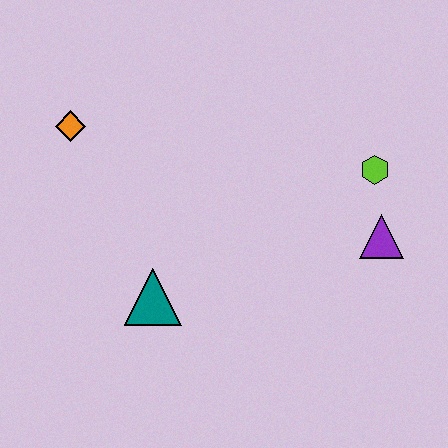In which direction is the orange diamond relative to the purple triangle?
The orange diamond is to the left of the purple triangle.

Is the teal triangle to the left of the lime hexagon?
Yes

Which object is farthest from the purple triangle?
The orange diamond is farthest from the purple triangle.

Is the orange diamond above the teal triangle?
Yes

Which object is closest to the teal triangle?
The orange diamond is closest to the teal triangle.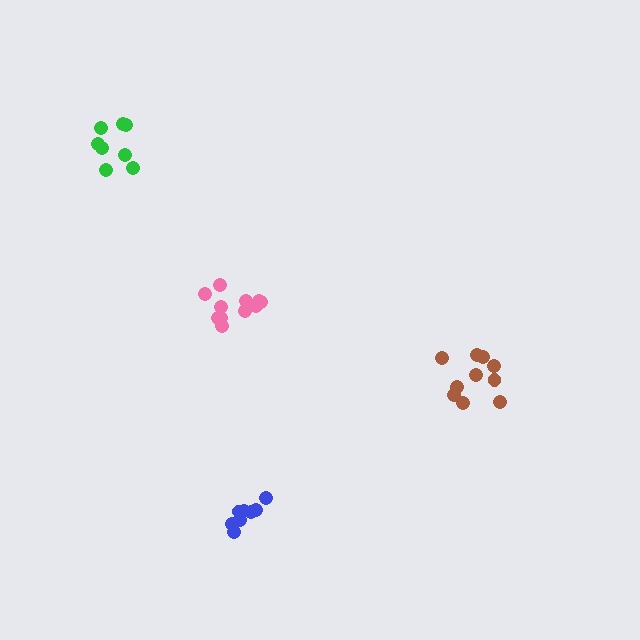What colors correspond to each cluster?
The clusters are colored: blue, brown, pink, green.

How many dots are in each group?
Group 1: 8 dots, Group 2: 10 dots, Group 3: 11 dots, Group 4: 8 dots (37 total).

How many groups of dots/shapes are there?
There are 4 groups.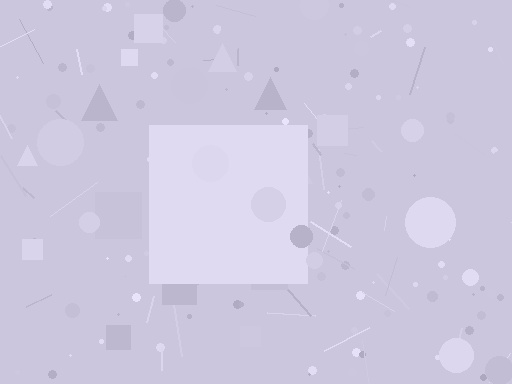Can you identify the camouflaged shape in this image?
The camouflaged shape is a square.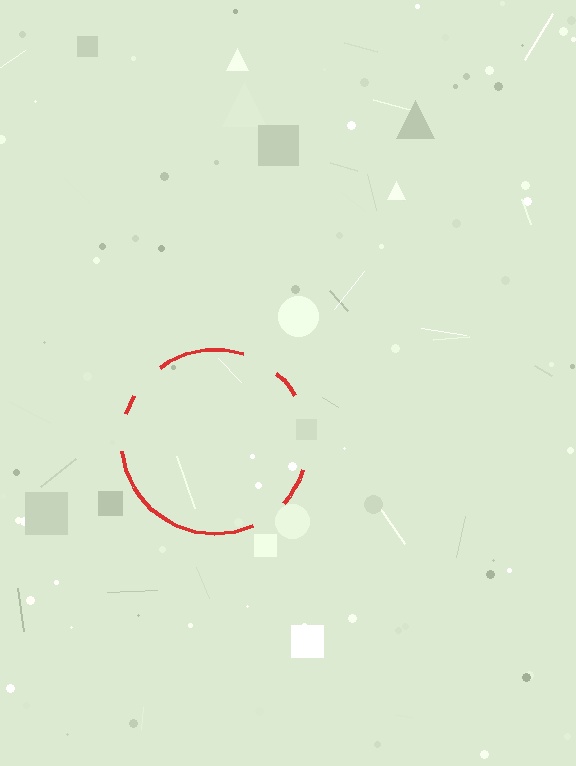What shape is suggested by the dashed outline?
The dashed outline suggests a circle.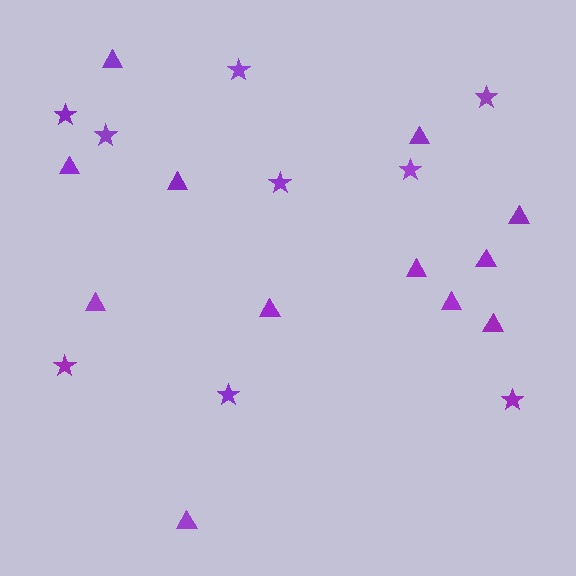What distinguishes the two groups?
There are 2 groups: one group of stars (9) and one group of triangles (12).